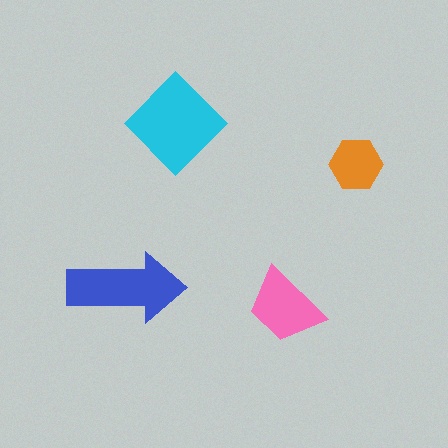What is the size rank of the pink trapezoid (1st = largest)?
3rd.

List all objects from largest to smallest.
The cyan diamond, the blue arrow, the pink trapezoid, the orange hexagon.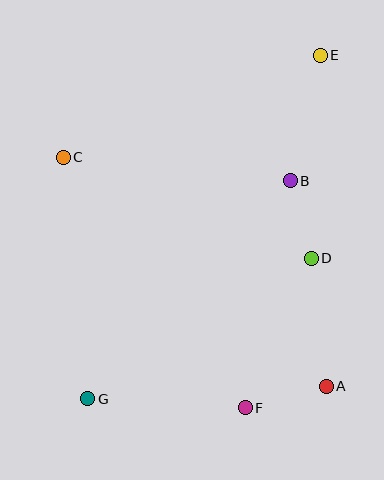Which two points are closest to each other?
Points B and D are closest to each other.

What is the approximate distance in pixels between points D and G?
The distance between D and G is approximately 264 pixels.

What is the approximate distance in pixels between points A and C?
The distance between A and C is approximately 348 pixels.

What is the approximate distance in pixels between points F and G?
The distance between F and G is approximately 158 pixels.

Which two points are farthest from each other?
Points E and G are farthest from each other.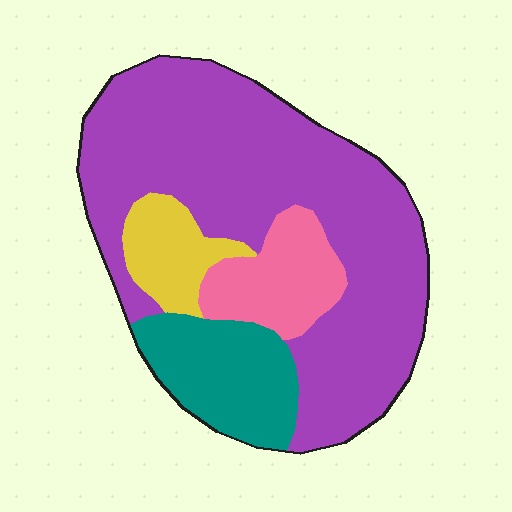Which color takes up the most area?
Purple, at roughly 65%.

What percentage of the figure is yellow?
Yellow takes up about one tenth (1/10) of the figure.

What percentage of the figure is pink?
Pink covers about 10% of the figure.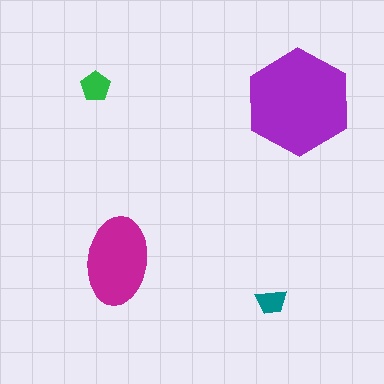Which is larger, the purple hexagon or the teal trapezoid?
The purple hexagon.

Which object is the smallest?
The teal trapezoid.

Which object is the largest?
The purple hexagon.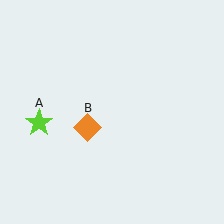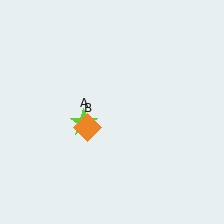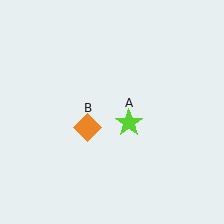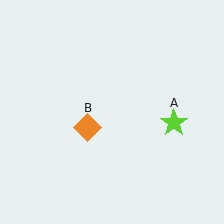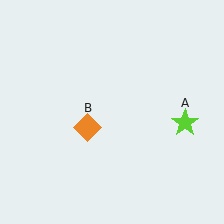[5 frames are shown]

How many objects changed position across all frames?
1 object changed position: lime star (object A).